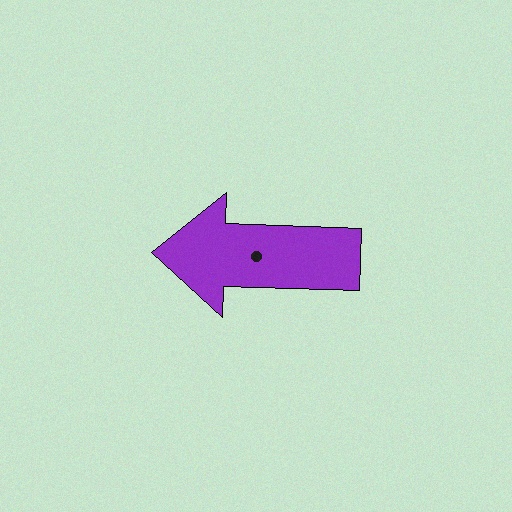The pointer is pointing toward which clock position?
Roughly 9 o'clock.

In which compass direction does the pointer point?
West.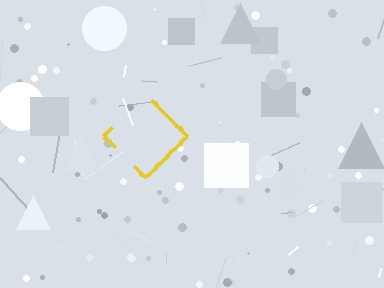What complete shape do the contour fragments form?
The contour fragments form a diamond.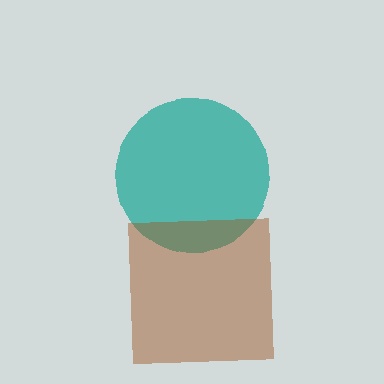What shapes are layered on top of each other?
The layered shapes are: a teal circle, a brown square.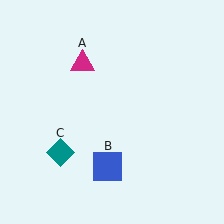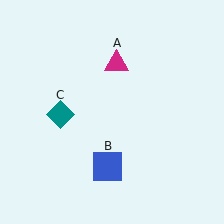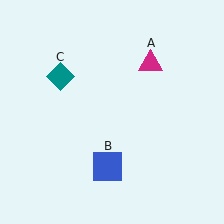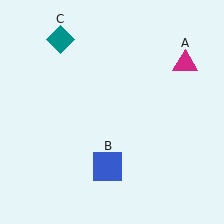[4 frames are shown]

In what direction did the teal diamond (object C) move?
The teal diamond (object C) moved up.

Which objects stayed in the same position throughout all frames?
Blue square (object B) remained stationary.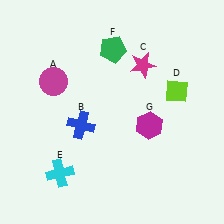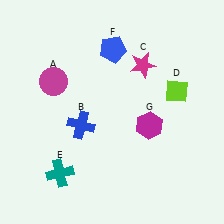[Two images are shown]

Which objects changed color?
E changed from cyan to teal. F changed from green to blue.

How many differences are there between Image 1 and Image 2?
There are 2 differences between the two images.